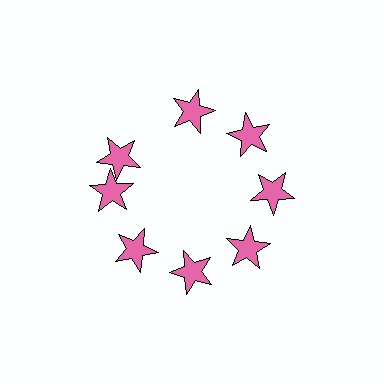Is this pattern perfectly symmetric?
No. The 8 pink stars are arranged in a ring, but one element near the 10 o'clock position is rotated out of alignment along the ring, breaking the 8-fold rotational symmetry.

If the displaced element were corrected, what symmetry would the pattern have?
It would have 8-fold rotational symmetry — the pattern would map onto itself every 45 degrees.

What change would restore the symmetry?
The symmetry would be restored by rotating it back into even spacing with its neighbors so that all 8 stars sit at equal angles and equal distance from the center.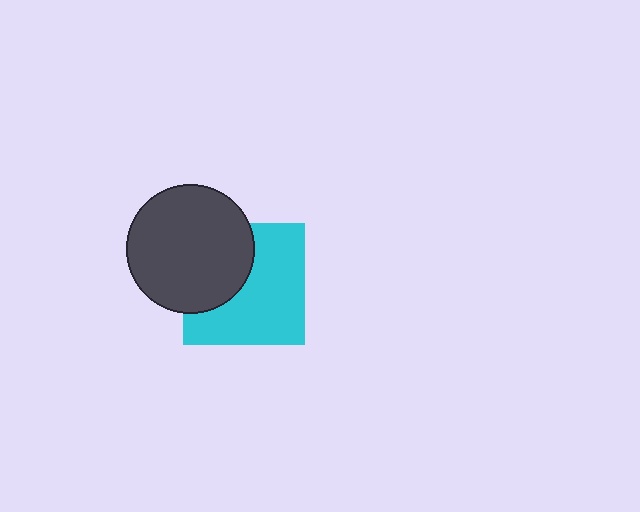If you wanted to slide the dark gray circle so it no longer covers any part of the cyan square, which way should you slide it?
Slide it left — that is the most direct way to separate the two shapes.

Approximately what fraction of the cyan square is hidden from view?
Roughly 37% of the cyan square is hidden behind the dark gray circle.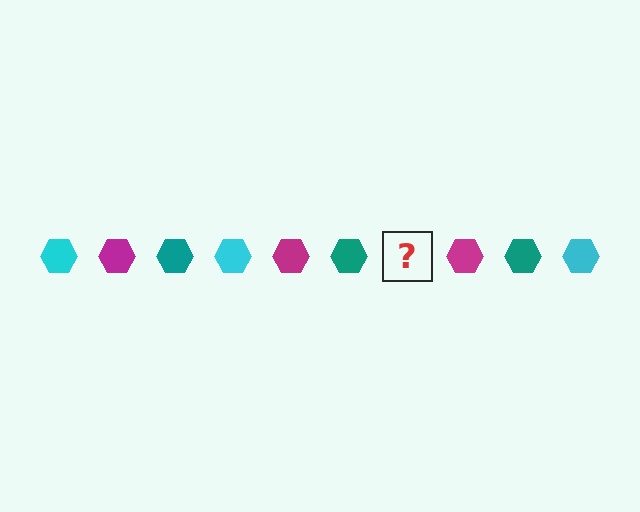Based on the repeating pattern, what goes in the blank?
The blank should be a cyan hexagon.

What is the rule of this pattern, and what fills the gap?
The rule is that the pattern cycles through cyan, magenta, teal hexagons. The gap should be filled with a cyan hexagon.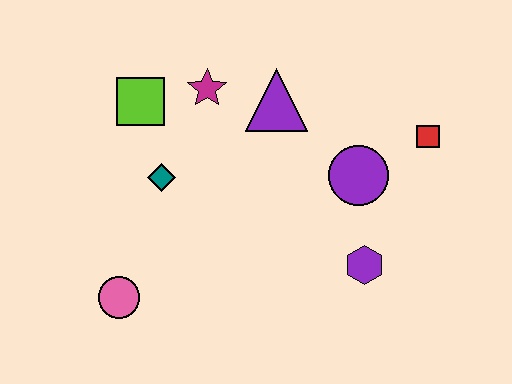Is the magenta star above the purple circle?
Yes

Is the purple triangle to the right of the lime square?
Yes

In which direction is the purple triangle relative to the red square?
The purple triangle is to the left of the red square.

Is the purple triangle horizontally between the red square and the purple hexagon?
No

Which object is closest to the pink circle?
The teal diamond is closest to the pink circle.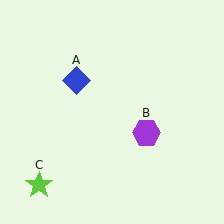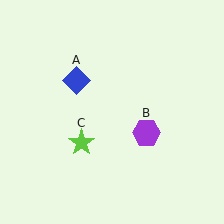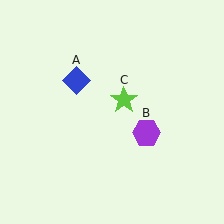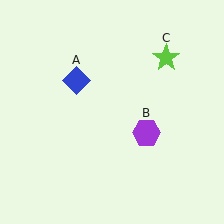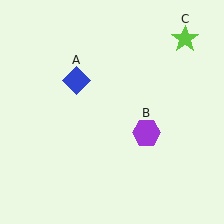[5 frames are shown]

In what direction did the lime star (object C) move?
The lime star (object C) moved up and to the right.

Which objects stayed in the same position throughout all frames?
Blue diamond (object A) and purple hexagon (object B) remained stationary.